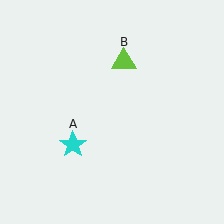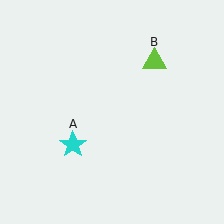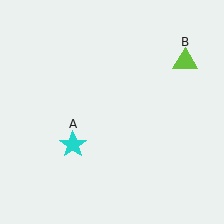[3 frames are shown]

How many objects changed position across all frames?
1 object changed position: lime triangle (object B).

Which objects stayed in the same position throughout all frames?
Cyan star (object A) remained stationary.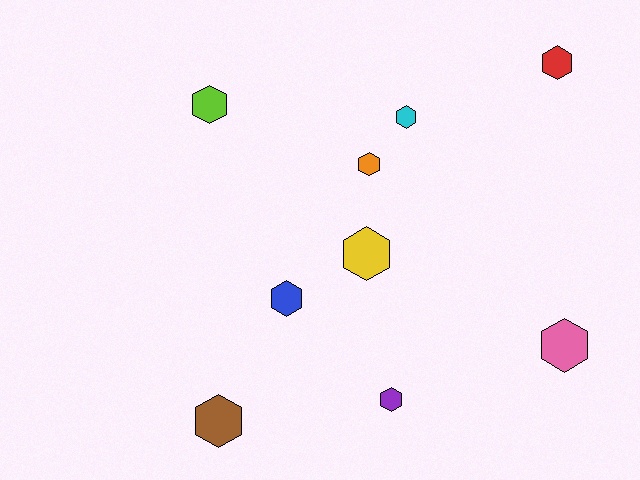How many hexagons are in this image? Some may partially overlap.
There are 9 hexagons.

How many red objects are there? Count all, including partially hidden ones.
There is 1 red object.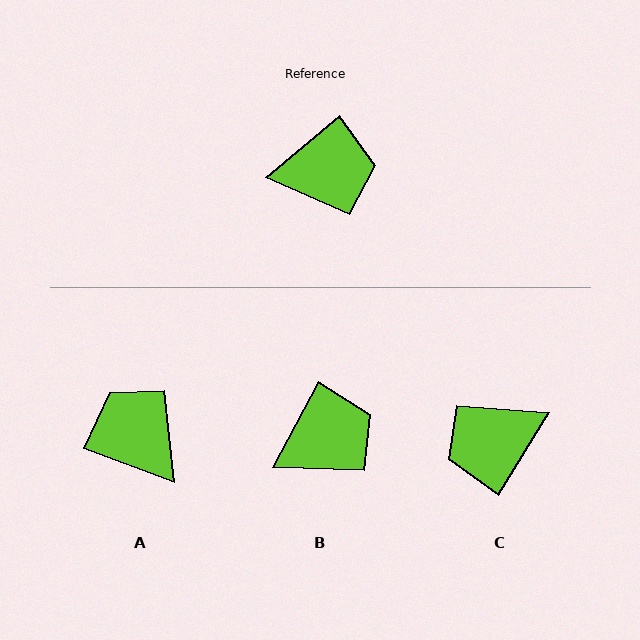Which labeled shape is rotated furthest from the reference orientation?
C, about 161 degrees away.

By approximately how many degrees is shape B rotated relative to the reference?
Approximately 22 degrees counter-clockwise.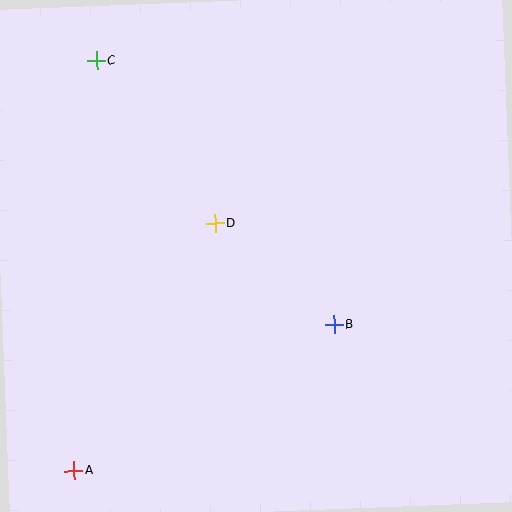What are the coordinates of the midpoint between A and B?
The midpoint between A and B is at (204, 398).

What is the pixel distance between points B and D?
The distance between B and D is 156 pixels.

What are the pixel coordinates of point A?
Point A is at (74, 470).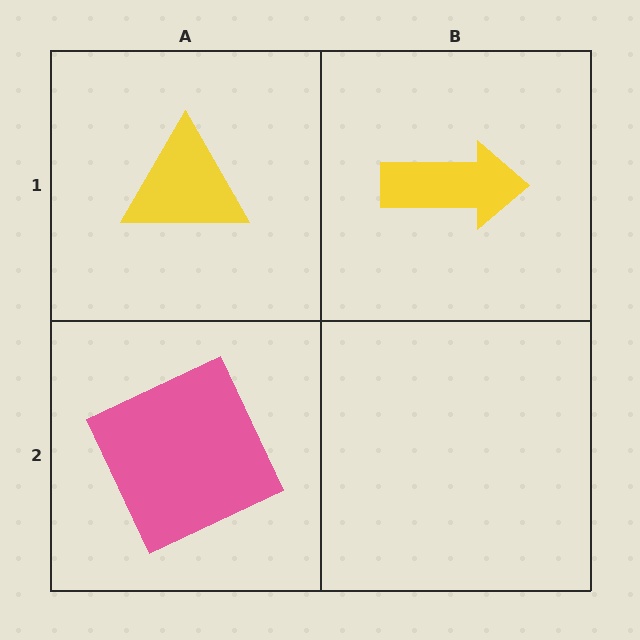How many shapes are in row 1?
2 shapes.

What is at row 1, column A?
A yellow triangle.